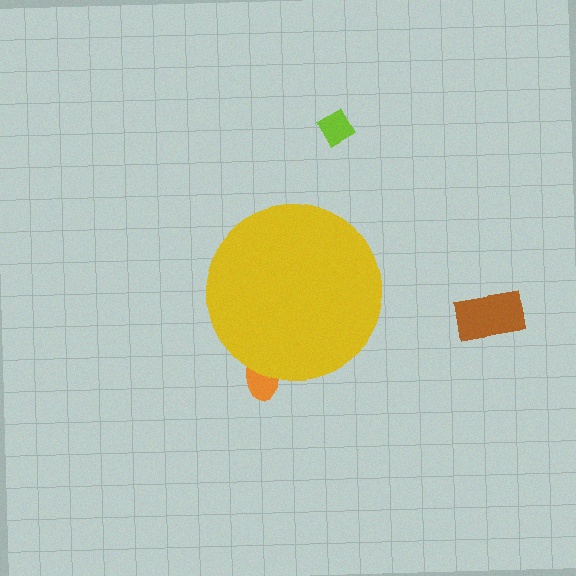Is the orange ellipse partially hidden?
Yes, the orange ellipse is partially hidden behind the yellow circle.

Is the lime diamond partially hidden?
No, the lime diamond is fully visible.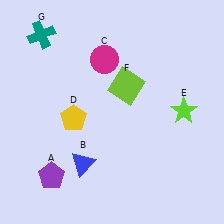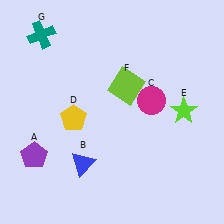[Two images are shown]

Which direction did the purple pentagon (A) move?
The purple pentagon (A) moved up.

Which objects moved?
The objects that moved are: the purple pentagon (A), the magenta circle (C).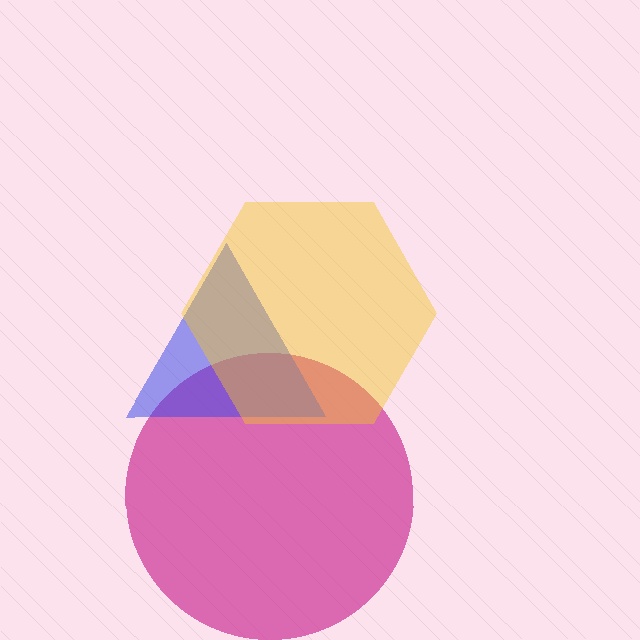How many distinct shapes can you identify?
There are 3 distinct shapes: a magenta circle, a blue triangle, a yellow hexagon.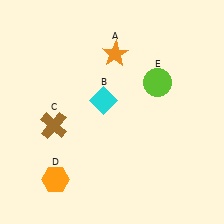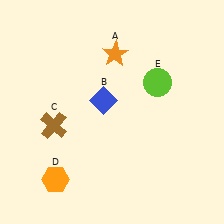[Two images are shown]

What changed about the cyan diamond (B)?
In Image 1, B is cyan. In Image 2, it changed to blue.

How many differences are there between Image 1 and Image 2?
There is 1 difference between the two images.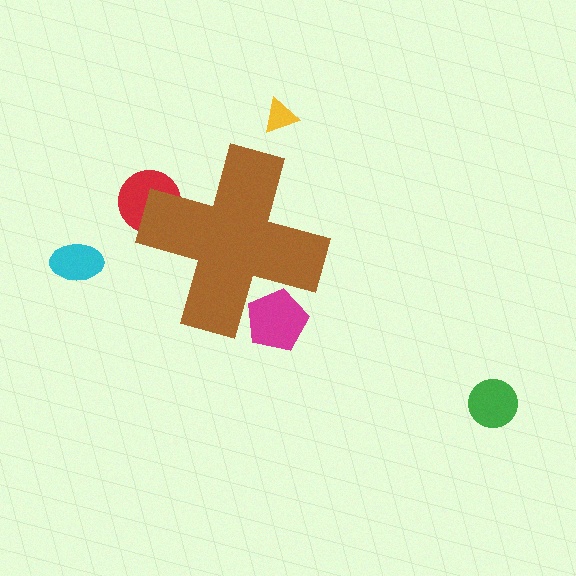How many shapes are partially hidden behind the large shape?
2 shapes are partially hidden.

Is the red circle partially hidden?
Yes, the red circle is partially hidden behind the brown cross.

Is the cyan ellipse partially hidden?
No, the cyan ellipse is fully visible.